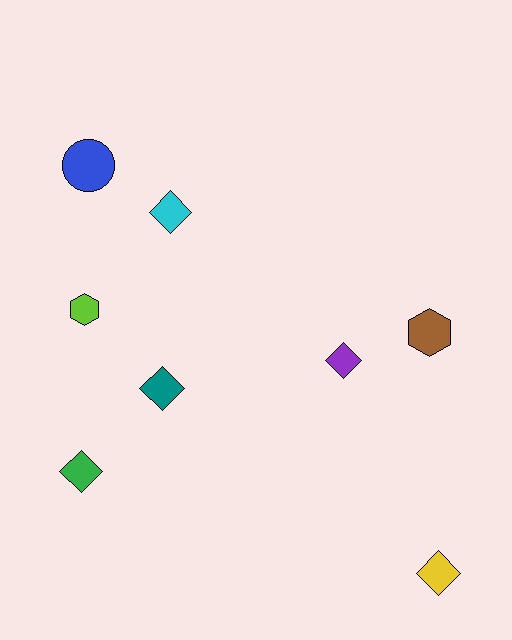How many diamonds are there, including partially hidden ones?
There are 5 diamonds.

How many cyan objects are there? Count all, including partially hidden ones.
There is 1 cyan object.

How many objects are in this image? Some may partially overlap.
There are 8 objects.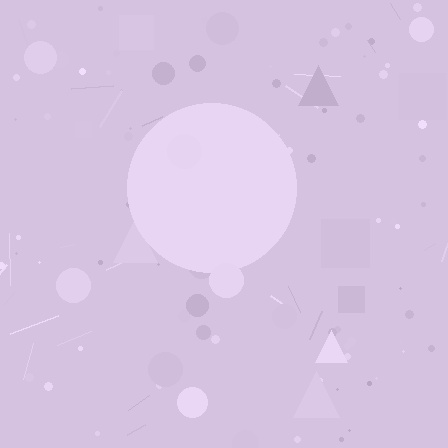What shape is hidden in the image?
A circle is hidden in the image.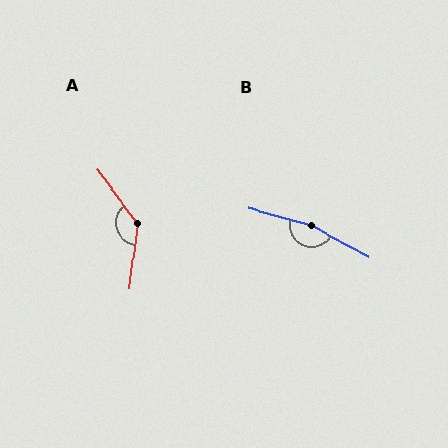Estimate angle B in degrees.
Approximately 167 degrees.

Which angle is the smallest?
A, at approximately 136 degrees.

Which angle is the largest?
B, at approximately 167 degrees.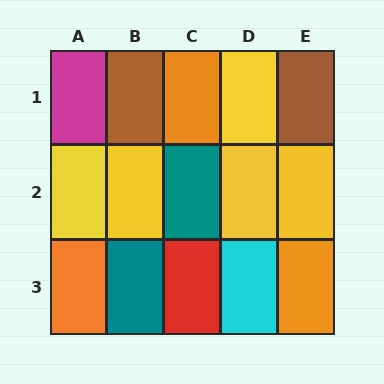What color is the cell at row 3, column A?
Orange.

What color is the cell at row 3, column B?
Teal.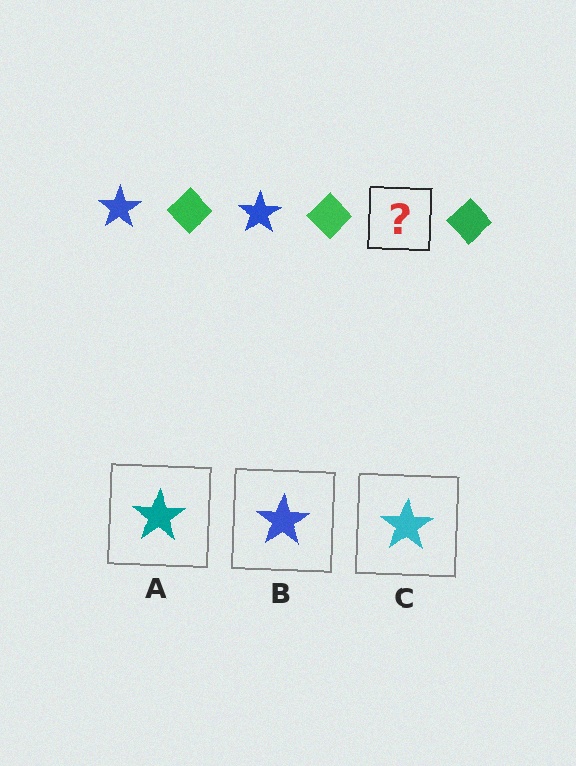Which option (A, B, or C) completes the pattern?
B.